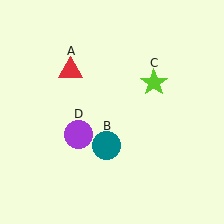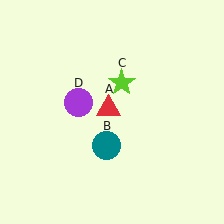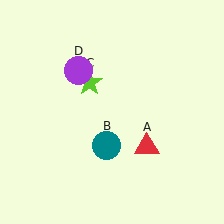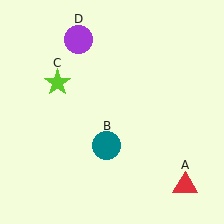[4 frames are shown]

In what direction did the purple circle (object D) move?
The purple circle (object D) moved up.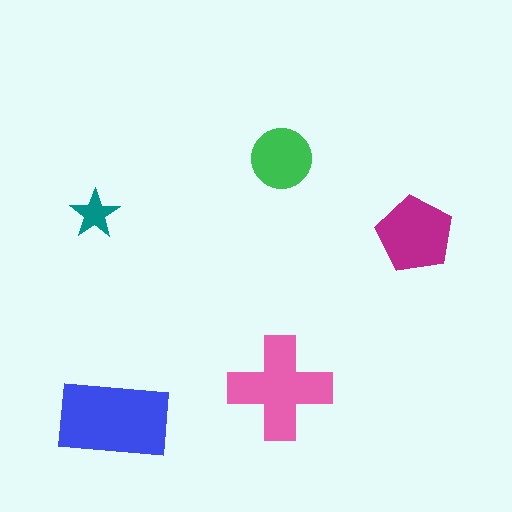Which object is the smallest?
The teal star.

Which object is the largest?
The blue rectangle.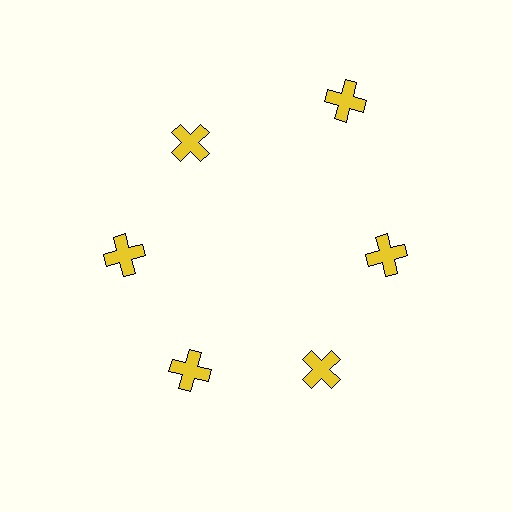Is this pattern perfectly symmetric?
No. The 6 yellow crosses are arranged in a ring, but one element near the 1 o'clock position is pushed outward from the center, breaking the 6-fold rotational symmetry.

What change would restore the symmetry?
The symmetry would be restored by moving it inward, back onto the ring so that all 6 crosses sit at equal angles and equal distance from the center.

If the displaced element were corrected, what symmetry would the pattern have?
It would have 6-fold rotational symmetry — the pattern would map onto itself every 60 degrees.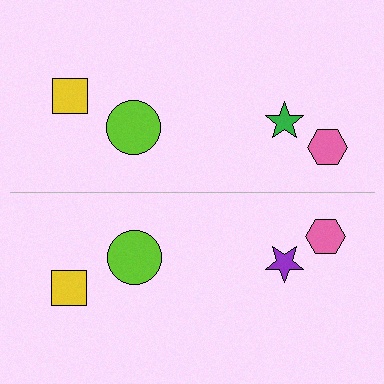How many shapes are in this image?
There are 8 shapes in this image.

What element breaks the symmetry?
The purple star on the bottom side breaks the symmetry — its mirror counterpart is green.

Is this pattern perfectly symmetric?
No, the pattern is not perfectly symmetric. The purple star on the bottom side breaks the symmetry — its mirror counterpart is green.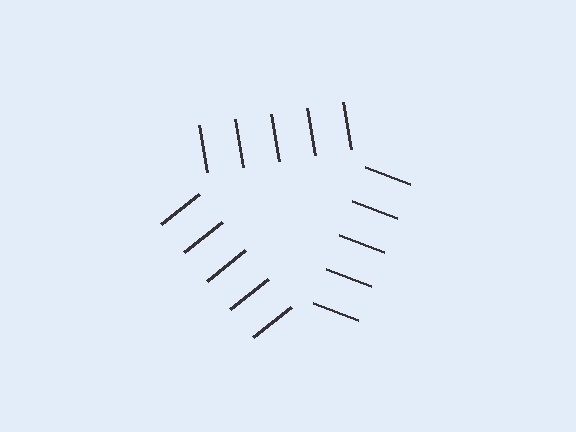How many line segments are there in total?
15 — 5 along each of the 3 edges.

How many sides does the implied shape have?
3 sides — the line-ends trace a triangle.